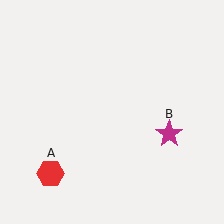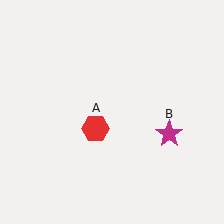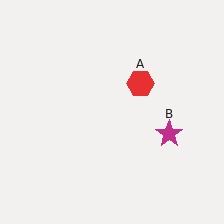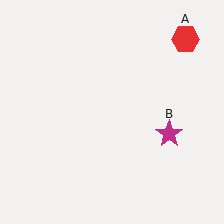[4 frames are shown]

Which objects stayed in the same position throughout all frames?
Magenta star (object B) remained stationary.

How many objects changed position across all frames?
1 object changed position: red hexagon (object A).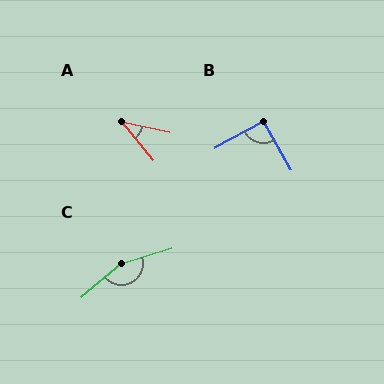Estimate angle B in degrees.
Approximately 91 degrees.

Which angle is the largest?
C, at approximately 156 degrees.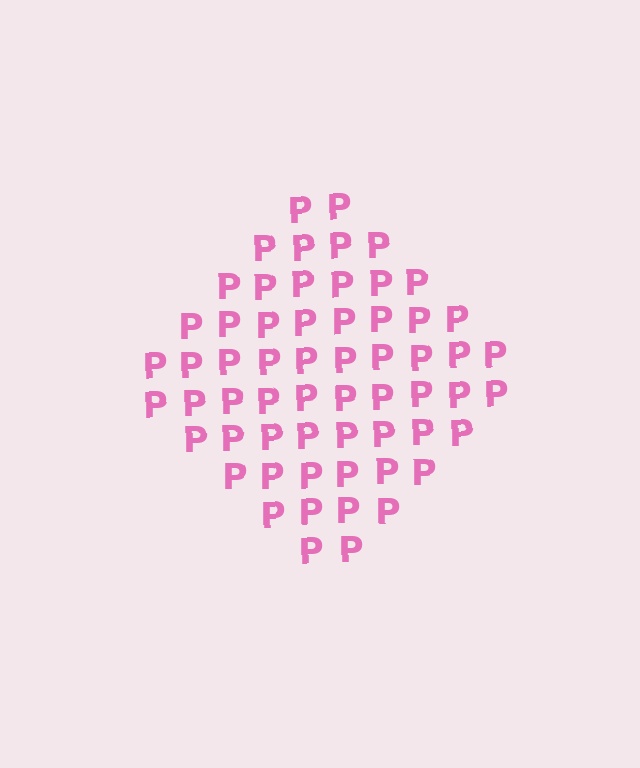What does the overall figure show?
The overall figure shows a diamond.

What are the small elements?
The small elements are letter P's.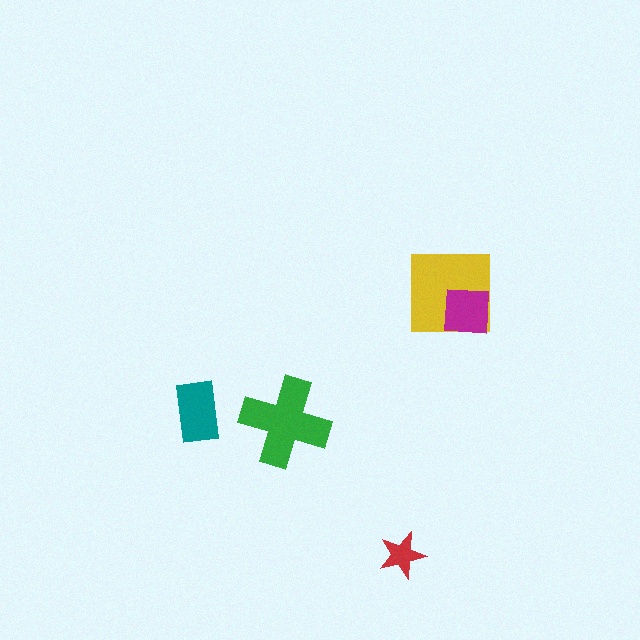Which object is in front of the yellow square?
The magenta square is in front of the yellow square.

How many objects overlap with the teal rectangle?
0 objects overlap with the teal rectangle.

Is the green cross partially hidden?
No, no other shape covers it.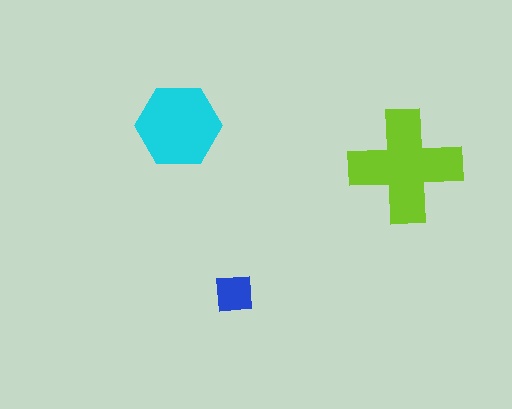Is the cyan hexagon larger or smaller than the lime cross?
Smaller.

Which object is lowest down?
The blue square is bottommost.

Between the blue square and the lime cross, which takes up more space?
The lime cross.